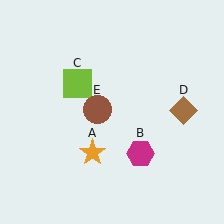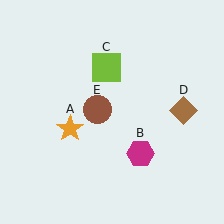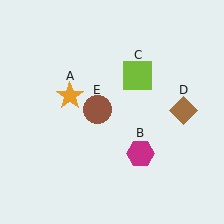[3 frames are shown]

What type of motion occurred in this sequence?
The orange star (object A), lime square (object C) rotated clockwise around the center of the scene.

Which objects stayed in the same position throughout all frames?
Magenta hexagon (object B) and brown diamond (object D) and brown circle (object E) remained stationary.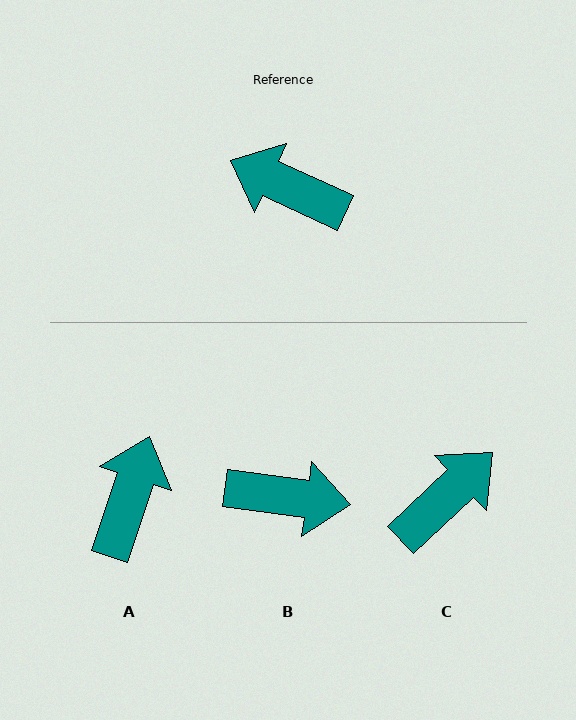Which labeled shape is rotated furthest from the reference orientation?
B, about 163 degrees away.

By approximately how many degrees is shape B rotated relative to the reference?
Approximately 163 degrees clockwise.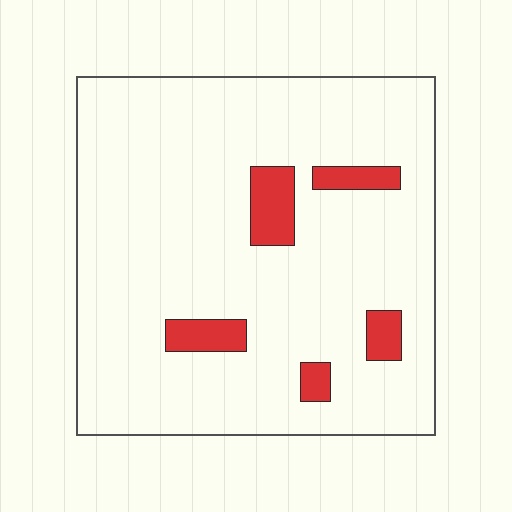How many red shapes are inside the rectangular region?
5.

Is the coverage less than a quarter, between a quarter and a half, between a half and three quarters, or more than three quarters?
Less than a quarter.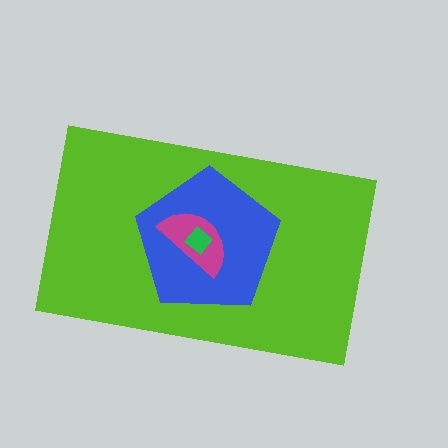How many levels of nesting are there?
4.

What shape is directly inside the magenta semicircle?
The green diamond.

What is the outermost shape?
The lime rectangle.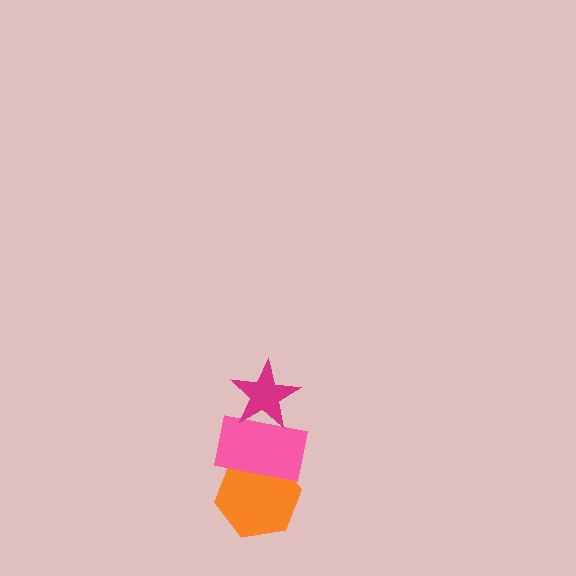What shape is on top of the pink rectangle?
The magenta star is on top of the pink rectangle.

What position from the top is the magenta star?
The magenta star is 1st from the top.